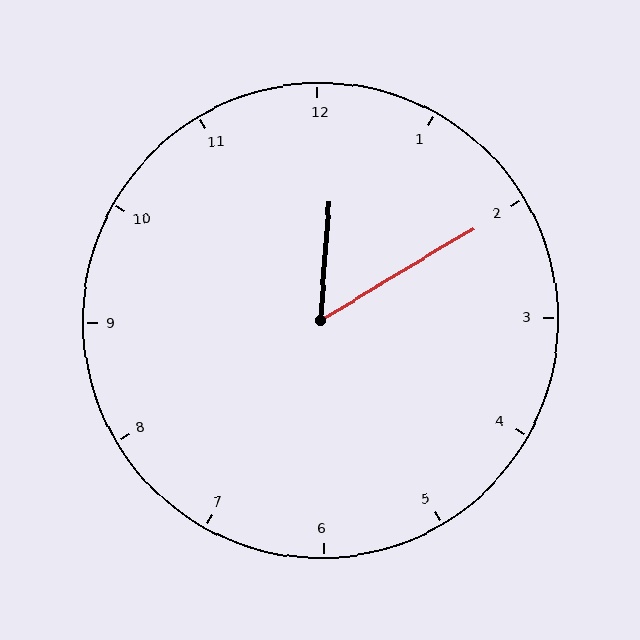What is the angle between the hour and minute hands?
Approximately 55 degrees.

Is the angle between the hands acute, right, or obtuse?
It is acute.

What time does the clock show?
12:10.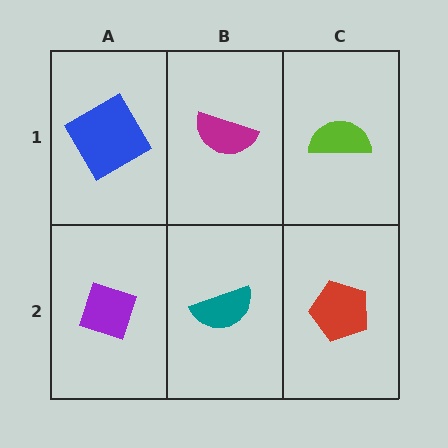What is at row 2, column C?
A red pentagon.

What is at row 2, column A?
A purple diamond.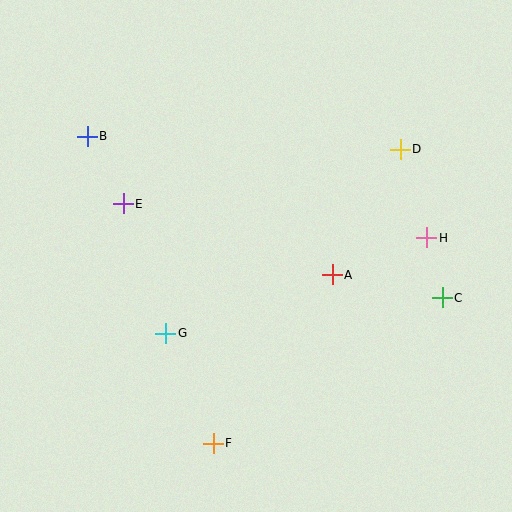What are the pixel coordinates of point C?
Point C is at (442, 298).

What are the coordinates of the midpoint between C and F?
The midpoint between C and F is at (328, 370).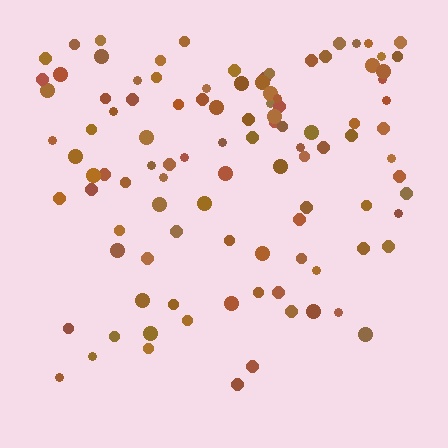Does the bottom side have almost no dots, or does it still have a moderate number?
Still a moderate number, just noticeably fewer than the top.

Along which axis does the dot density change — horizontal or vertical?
Vertical.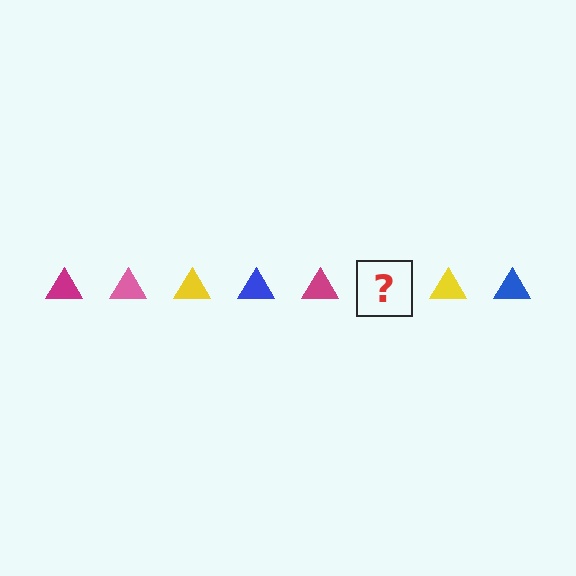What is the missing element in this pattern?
The missing element is a pink triangle.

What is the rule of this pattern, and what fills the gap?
The rule is that the pattern cycles through magenta, pink, yellow, blue triangles. The gap should be filled with a pink triangle.